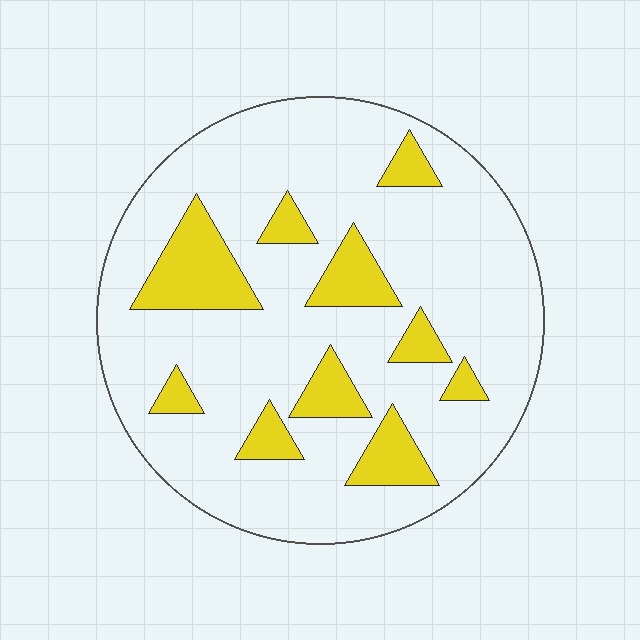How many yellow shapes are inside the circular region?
10.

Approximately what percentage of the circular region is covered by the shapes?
Approximately 20%.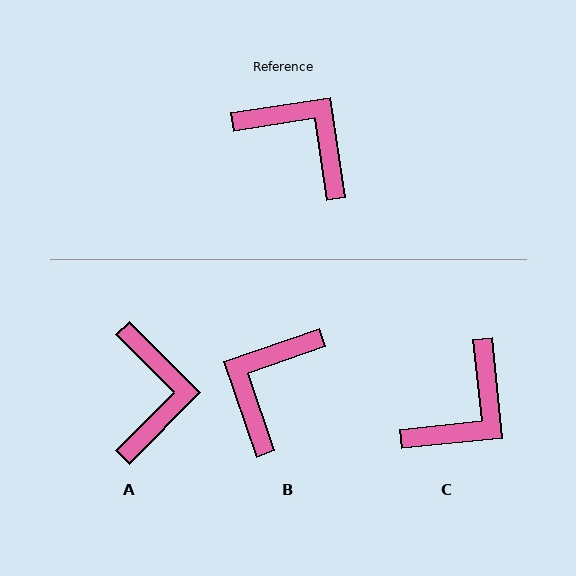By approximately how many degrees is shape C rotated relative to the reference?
Approximately 93 degrees clockwise.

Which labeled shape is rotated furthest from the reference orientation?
B, about 100 degrees away.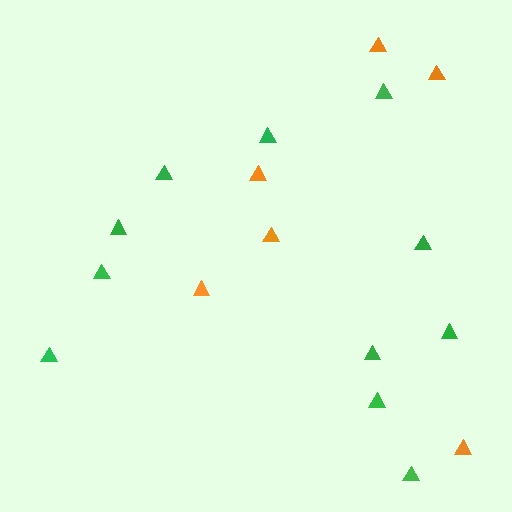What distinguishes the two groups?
There are 2 groups: one group of orange triangles (6) and one group of green triangles (11).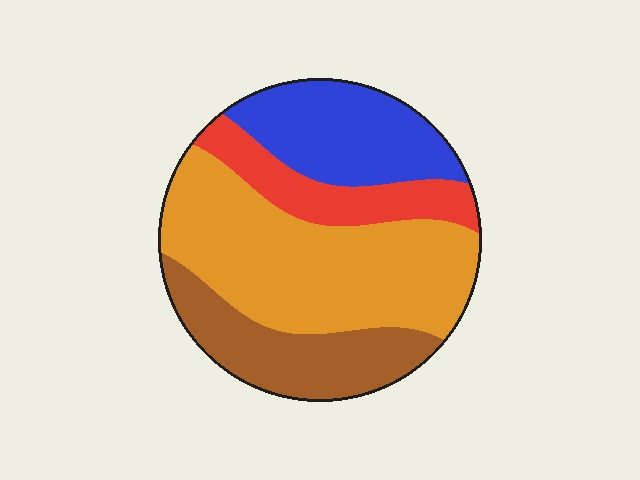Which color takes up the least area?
Red, at roughly 15%.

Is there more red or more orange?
Orange.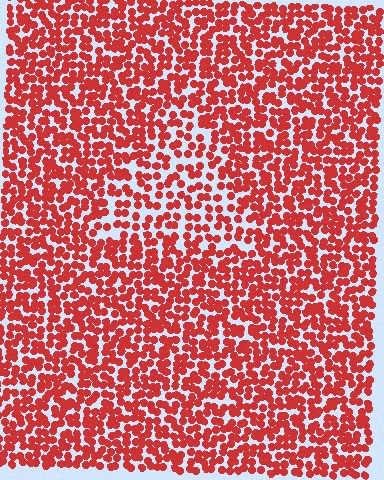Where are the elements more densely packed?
The elements are more densely packed outside the triangle boundary.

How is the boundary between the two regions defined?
The boundary is defined by a change in element density (approximately 1.6x ratio). All elements are the same color, size, and shape.